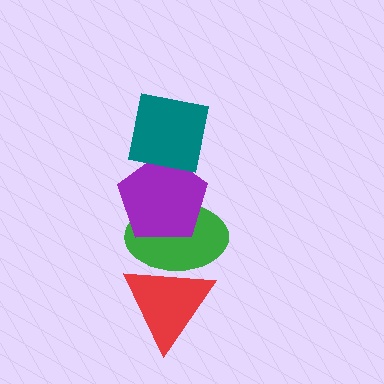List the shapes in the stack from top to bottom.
From top to bottom: the teal square, the purple pentagon, the green ellipse, the red triangle.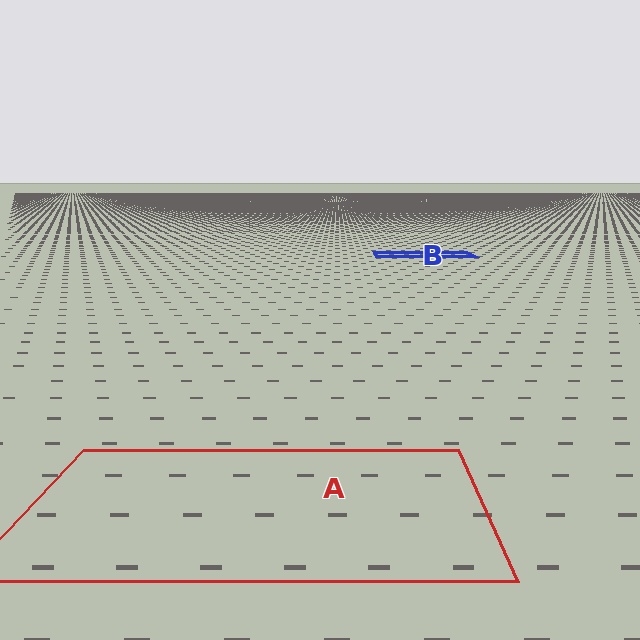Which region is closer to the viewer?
Region A is closer. The texture elements there are larger and more spread out.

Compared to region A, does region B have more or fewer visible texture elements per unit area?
Region B has more texture elements per unit area — they are packed more densely because it is farther away.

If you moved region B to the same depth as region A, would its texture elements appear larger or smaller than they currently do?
They would appear larger. At a closer depth, the same texture elements are projected at a bigger on-screen size.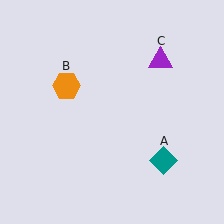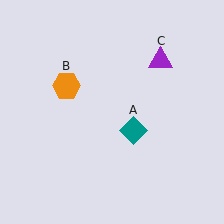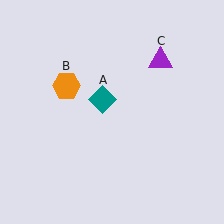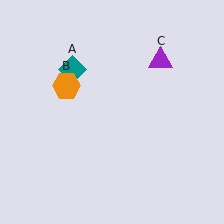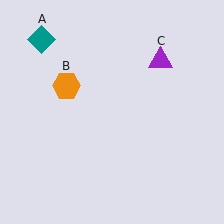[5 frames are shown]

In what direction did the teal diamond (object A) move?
The teal diamond (object A) moved up and to the left.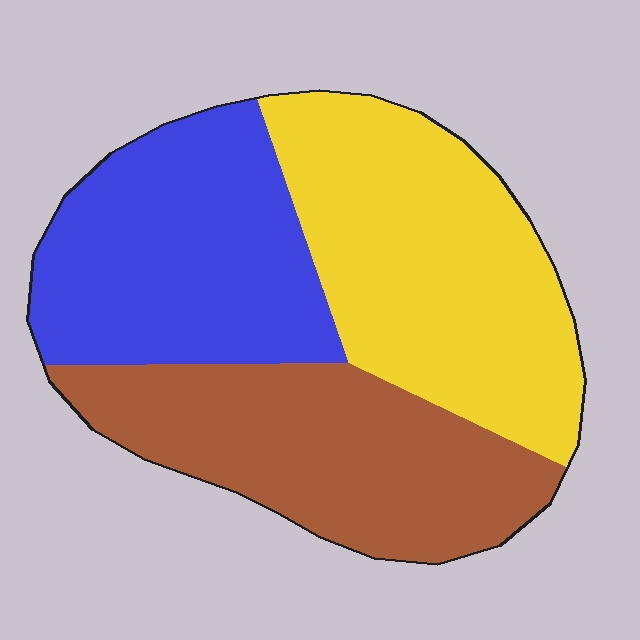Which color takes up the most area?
Yellow, at roughly 35%.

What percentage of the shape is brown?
Brown covers roughly 30% of the shape.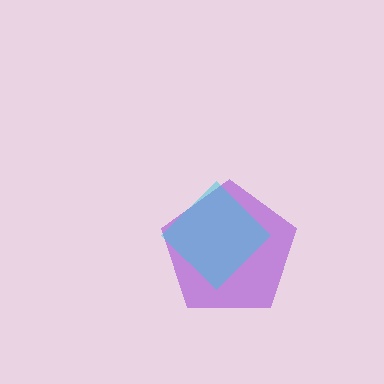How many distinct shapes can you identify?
There are 2 distinct shapes: a purple pentagon, a cyan diamond.